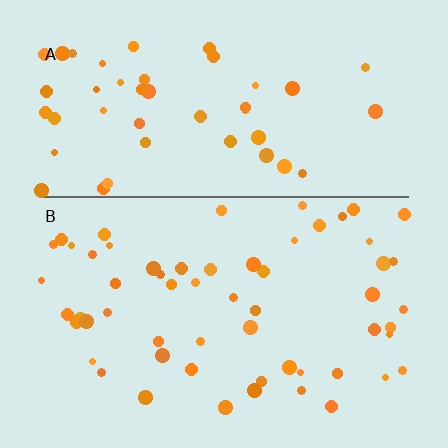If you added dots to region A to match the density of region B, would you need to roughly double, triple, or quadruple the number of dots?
Approximately double.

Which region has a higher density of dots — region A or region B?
B (the bottom).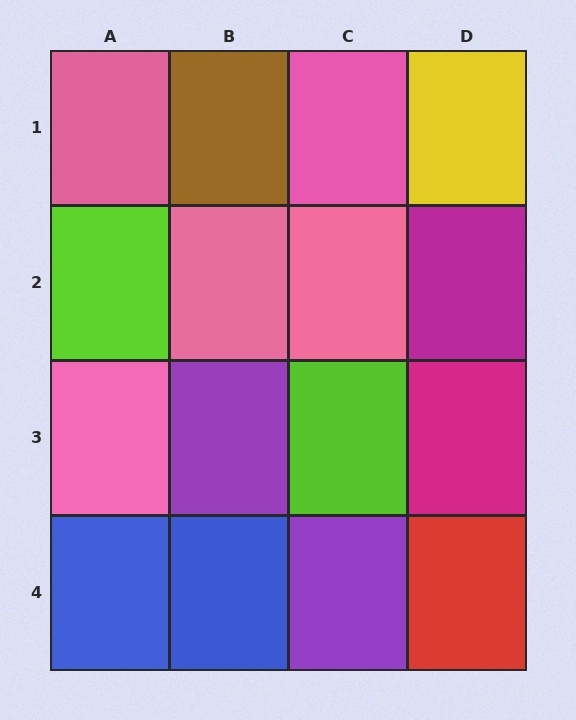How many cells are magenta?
2 cells are magenta.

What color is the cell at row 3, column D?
Magenta.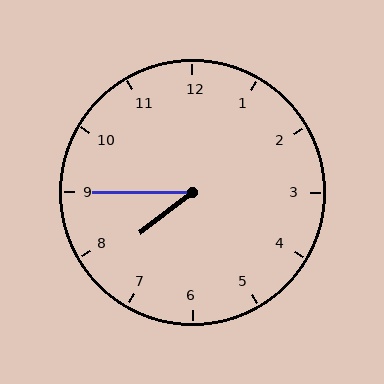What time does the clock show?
7:45.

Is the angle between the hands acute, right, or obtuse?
It is acute.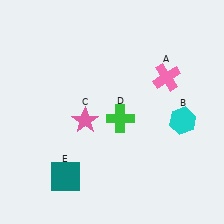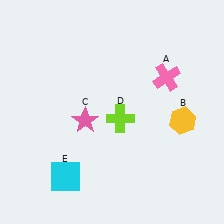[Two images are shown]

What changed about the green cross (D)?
In Image 1, D is green. In Image 2, it changed to lime.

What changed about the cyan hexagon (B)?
In Image 1, B is cyan. In Image 2, it changed to yellow.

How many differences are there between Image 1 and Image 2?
There are 3 differences between the two images.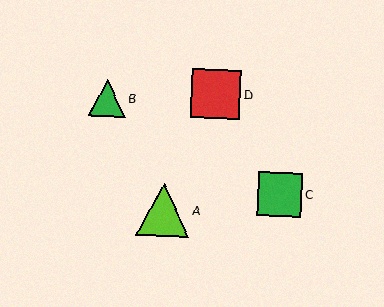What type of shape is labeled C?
Shape C is a green square.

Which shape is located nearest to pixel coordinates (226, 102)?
The red square (labeled D) at (216, 94) is nearest to that location.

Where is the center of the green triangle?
The center of the green triangle is at (107, 98).